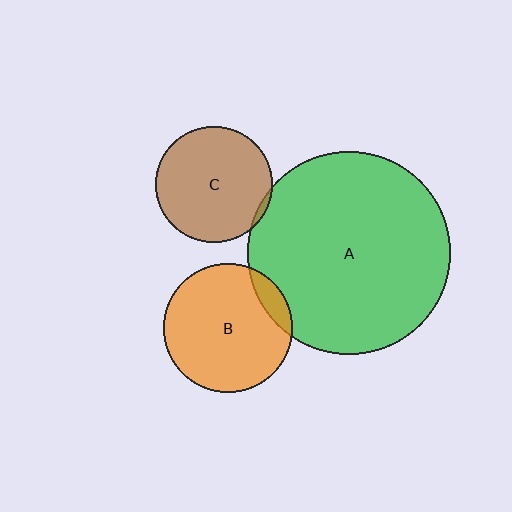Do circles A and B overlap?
Yes.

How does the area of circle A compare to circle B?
Approximately 2.5 times.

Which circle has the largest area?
Circle A (green).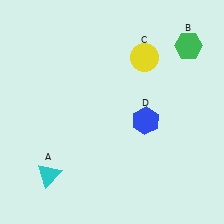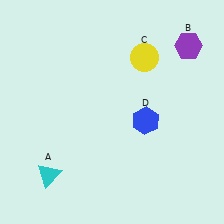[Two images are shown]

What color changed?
The hexagon (B) changed from green in Image 1 to purple in Image 2.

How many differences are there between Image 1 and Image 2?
There is 1 difference between the two images.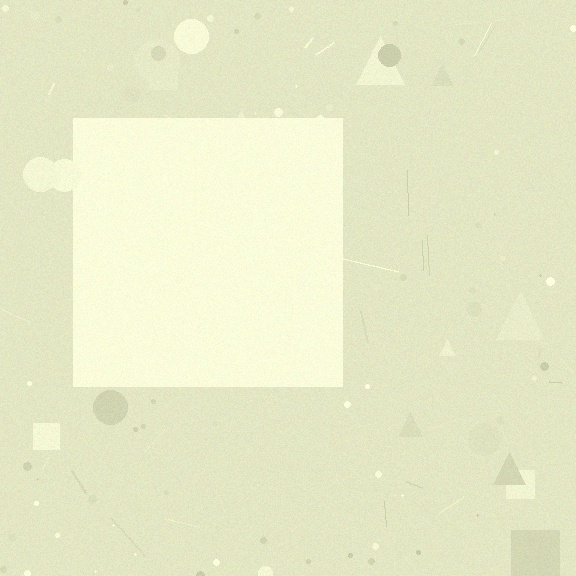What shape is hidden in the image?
A square is hidden in the image.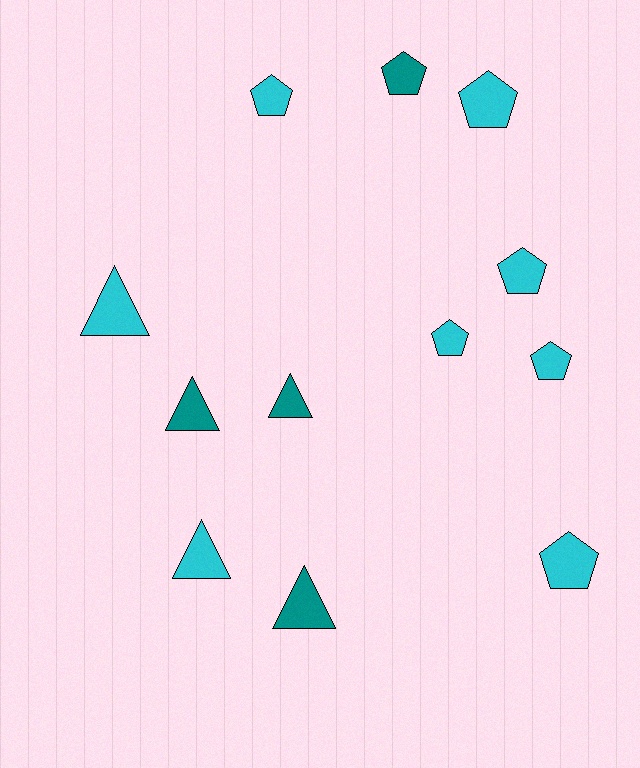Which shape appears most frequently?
Pentagon, with 7 objects.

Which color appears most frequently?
Cyan, with 8 objects.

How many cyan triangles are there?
There are 2 cyan triangles.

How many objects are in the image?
There are 12 objects.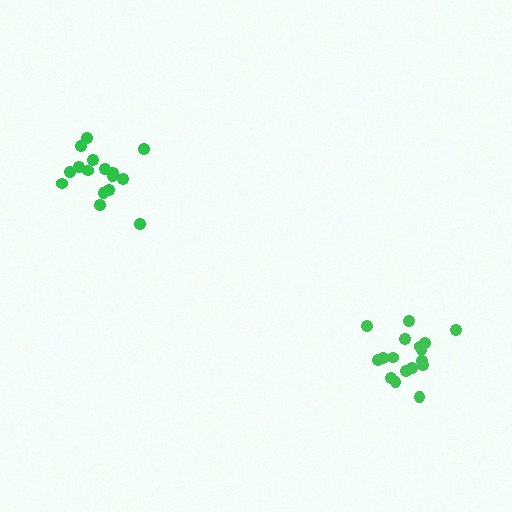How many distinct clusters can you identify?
There are 2 distinct clusters.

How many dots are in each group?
Group 1: 17 dots, Group 2: 16 dots (33 total).